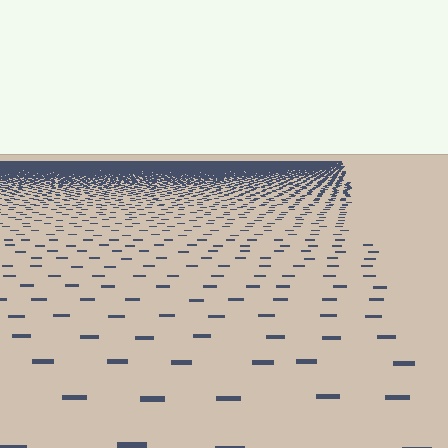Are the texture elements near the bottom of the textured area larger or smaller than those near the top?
Larger. Near the bottom, elements are closer to the viewer and appear at a bigger on-screen size.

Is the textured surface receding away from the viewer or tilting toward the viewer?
The surface is receding away from the viewer. Texture elements get smaller and denser toward the top.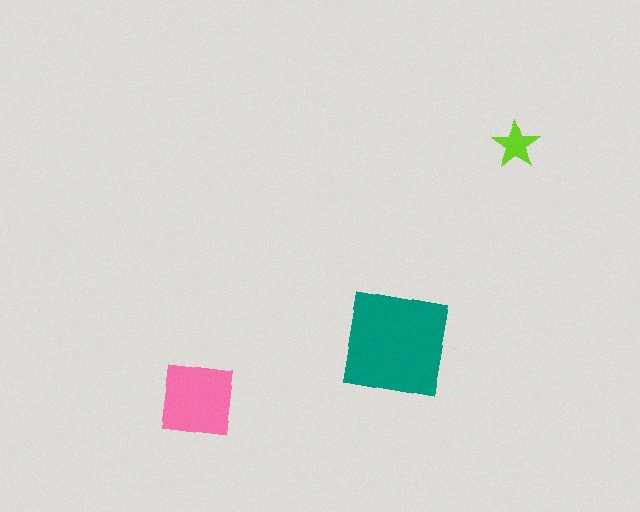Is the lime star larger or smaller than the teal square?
Smaller.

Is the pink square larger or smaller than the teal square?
Smaller.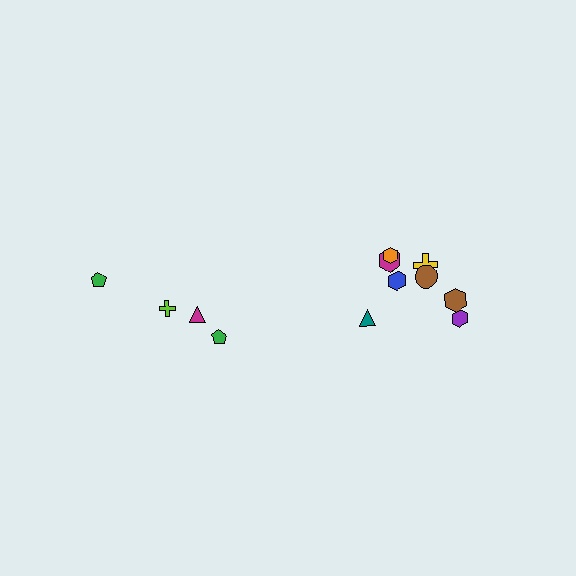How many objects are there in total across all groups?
There are 12 objects.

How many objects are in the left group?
There are 4 objects.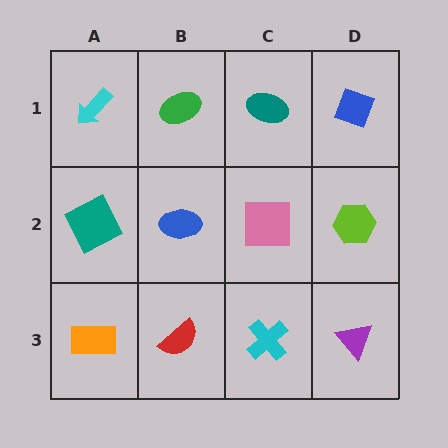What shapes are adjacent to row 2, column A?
A cyan arrow (row 1, column A), an orange rectangle (row 3, column A), a blue ellipse (row 2, column B).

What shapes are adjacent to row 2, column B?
A green ellipse (row 1, column B), a red semicircle (row 3, column B), a teal square (row 2, column A), a pink square (row 2, column C).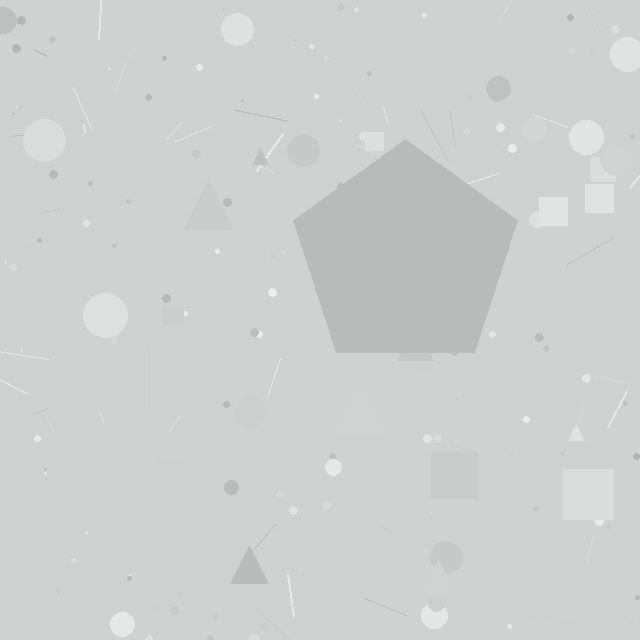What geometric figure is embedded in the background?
A pentagon is embedded in the background.